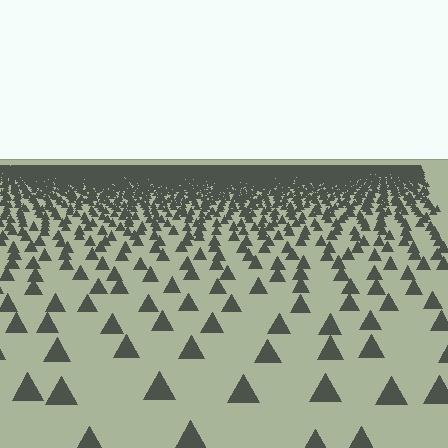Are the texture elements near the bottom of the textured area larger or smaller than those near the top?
Larger. Near the bottom, elements are closer to the viewer and appear at a bigger on-screen size.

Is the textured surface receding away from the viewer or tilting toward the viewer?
The surface is receding away from the viewer. Texture elements get smaller and denser toward the top.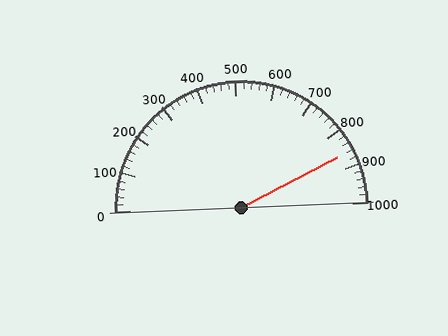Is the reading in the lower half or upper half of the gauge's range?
The reading is in the upper half of the range (0 to 1000).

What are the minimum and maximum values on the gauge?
The gauge ranges from 0 to 1000.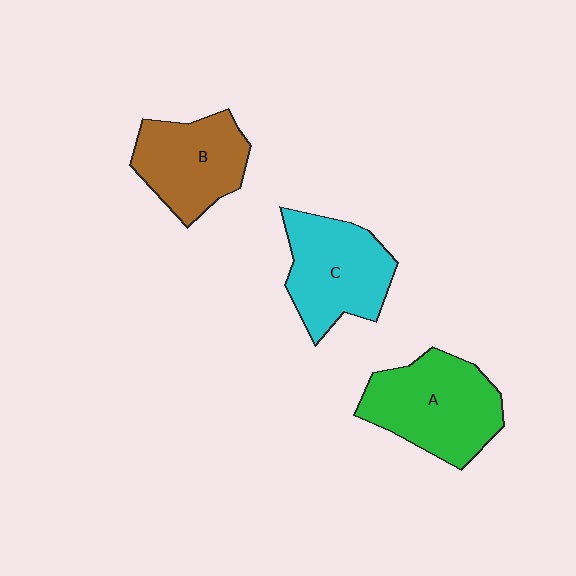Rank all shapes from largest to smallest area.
From largest to smallest: A (green), C (cyan), B (brown).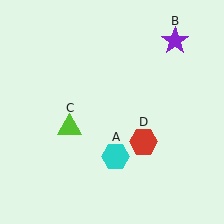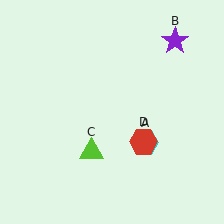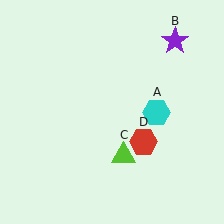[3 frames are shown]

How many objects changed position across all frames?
2 objects changed position: cyan hexagon (object A), lime triangle (object C).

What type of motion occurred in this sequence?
The cyan hexagon (object A), lime triangle (object C) rotated counterclockwise around the center of the scene.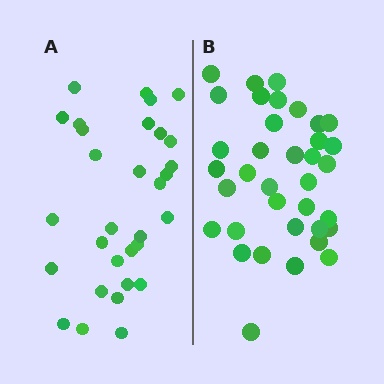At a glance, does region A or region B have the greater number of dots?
Region B (the right region) has more dots.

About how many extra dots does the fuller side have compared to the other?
Region B has about 5 more dots than region A.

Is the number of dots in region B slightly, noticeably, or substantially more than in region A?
Region B has only slightly more — the two regions are fairly close. The ratio is roughly 1.2 to 1.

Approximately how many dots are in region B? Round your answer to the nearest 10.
About 40 dots. (The exact count is 36, which rounds to 40.)